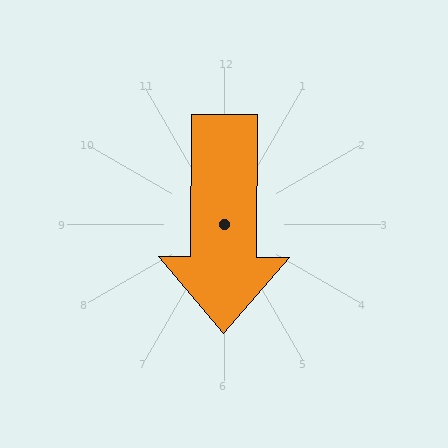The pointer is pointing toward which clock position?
Roughly 6 o'clock.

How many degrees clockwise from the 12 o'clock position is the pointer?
Approximately 180 degrees.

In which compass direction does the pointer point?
South.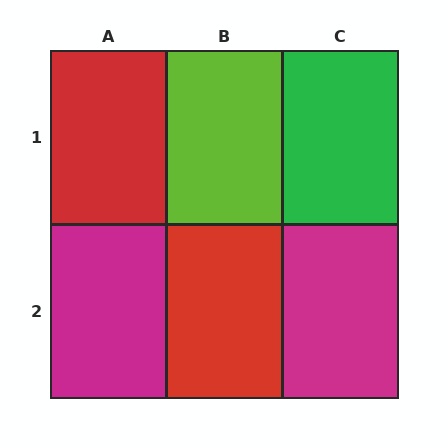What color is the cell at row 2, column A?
Magenta.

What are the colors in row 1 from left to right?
Red, lime, green.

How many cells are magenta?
2 cells are magenta.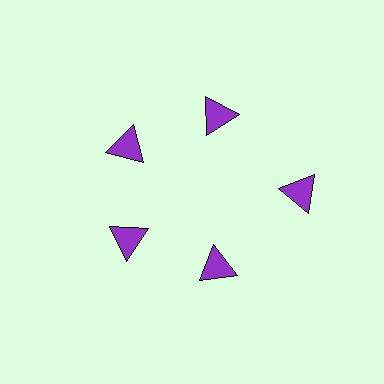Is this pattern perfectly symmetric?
No. The 5 purple triangles are arranged in a ring, but one element near the 3 o'clock position is pushed outward from the center, breaking the 5-fold rotational symmetry.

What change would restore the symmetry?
The symmetry would be restored by moving it inward, back onto the ring so that all 5 triangles sit at equal angles and equal distance from the center.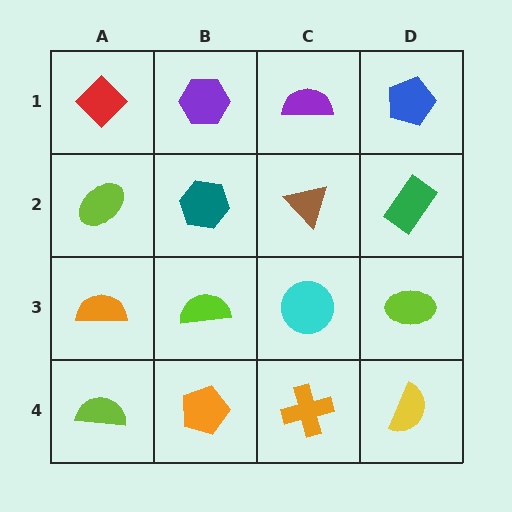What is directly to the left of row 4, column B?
A lime semicircle.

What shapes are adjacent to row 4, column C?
A cyan circle (row 3, column C), an orange pentagon (row 4, column B), a yellow semicircle (row 4, column D).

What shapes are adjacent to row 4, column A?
An orange semicircle (row 3, column A), an orange pentagon (row 4, column B).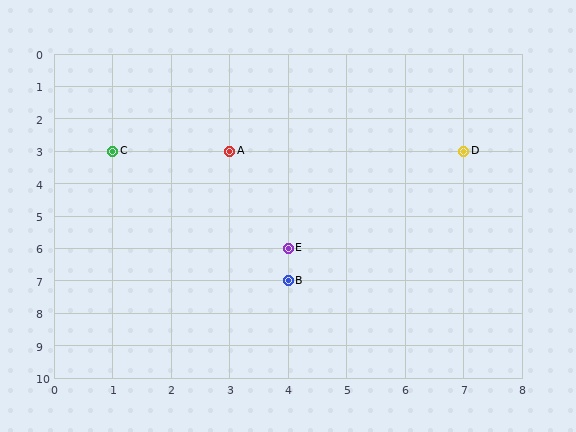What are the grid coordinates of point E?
Point E is at grid coordinates (4, 6).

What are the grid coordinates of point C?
Point C is at grid coordinates (1, 3).